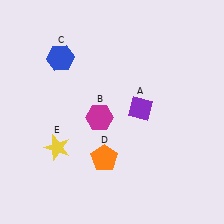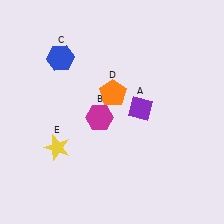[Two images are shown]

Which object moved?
The orange pentagon (D) moved up.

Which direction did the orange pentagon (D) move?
The orange pentagon (D) moved up.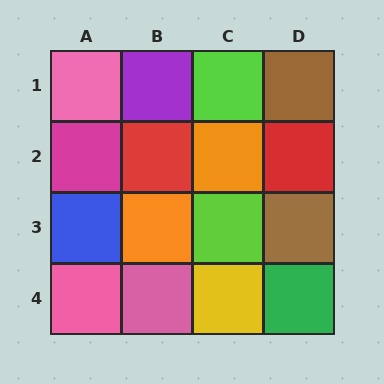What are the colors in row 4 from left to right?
Pink, pink, yellow, green.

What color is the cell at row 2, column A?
Magenta.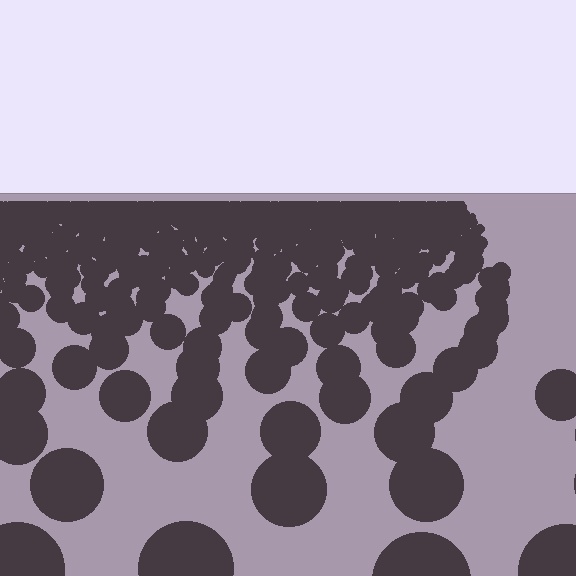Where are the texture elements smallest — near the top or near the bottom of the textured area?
Near the top.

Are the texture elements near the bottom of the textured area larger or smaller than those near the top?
Larger. Near the bottom, elements are closer to the viewer and appear at a bigger on-screen size.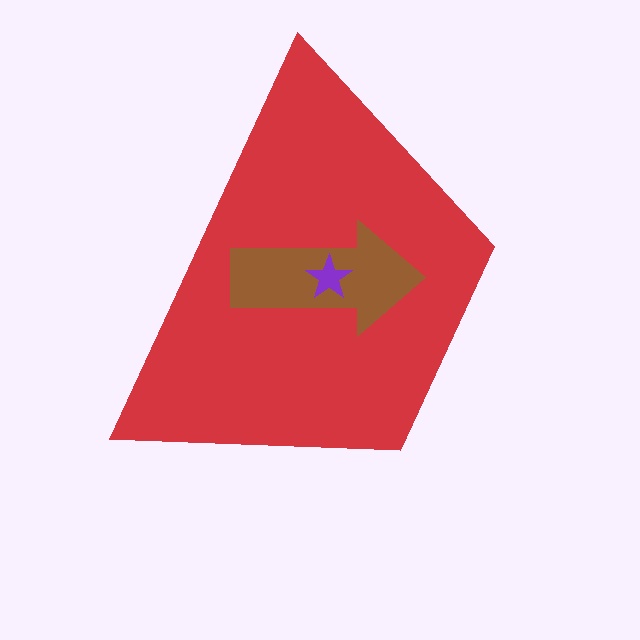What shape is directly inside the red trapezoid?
The brown arrow.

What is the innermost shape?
The purple star.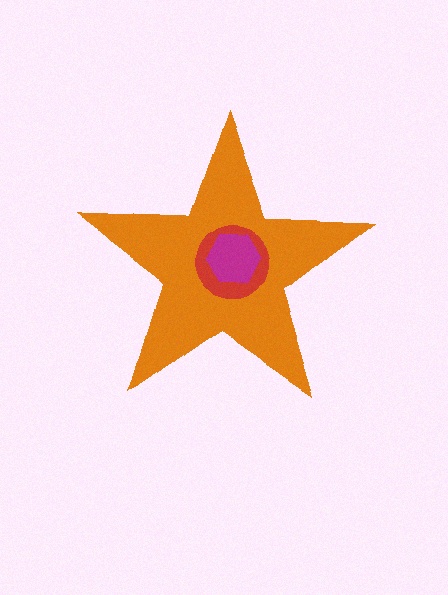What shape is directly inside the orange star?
The red circle.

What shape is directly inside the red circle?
The magenta hexagon.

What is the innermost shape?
The magenta hexagon.